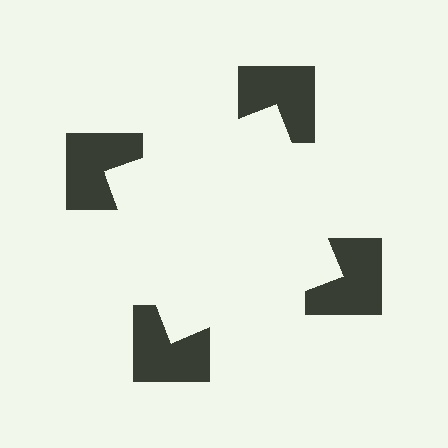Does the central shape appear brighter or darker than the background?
It typically appears slightly brighter than the background, even though no actual brightness change is drawn.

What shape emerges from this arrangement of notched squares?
An illusory square — its edges are inferred from the aligned wedge cuts in the notched squares, not physically drawn.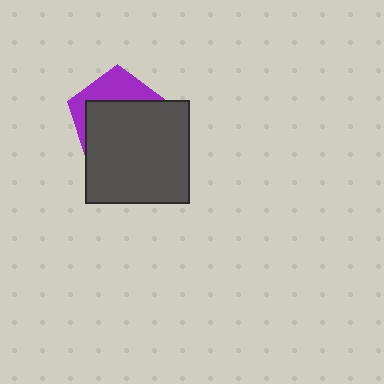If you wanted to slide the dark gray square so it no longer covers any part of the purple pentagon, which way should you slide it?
Slide it down — that is the most direct way to separate the two shapes.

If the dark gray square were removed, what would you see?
You would see the complete purple pentagon.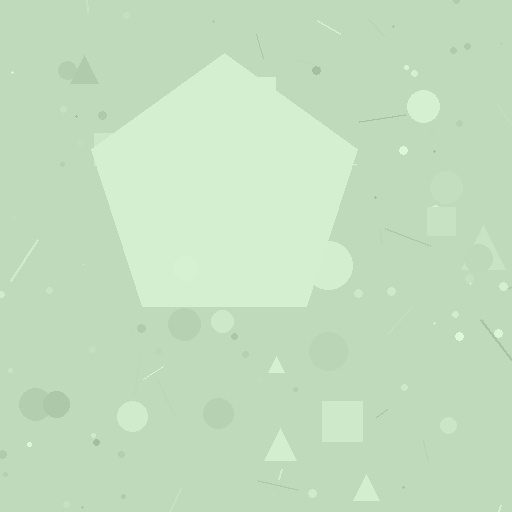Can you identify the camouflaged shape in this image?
The camouflaged shape is a pentagon.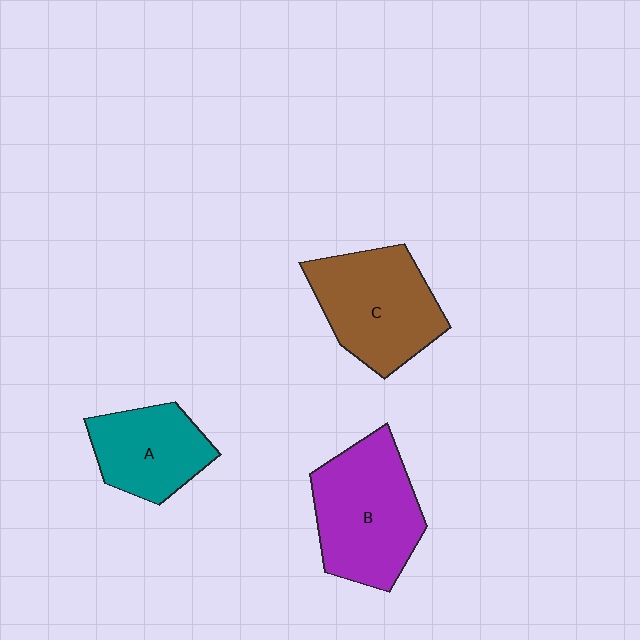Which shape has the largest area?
Shape B (purple).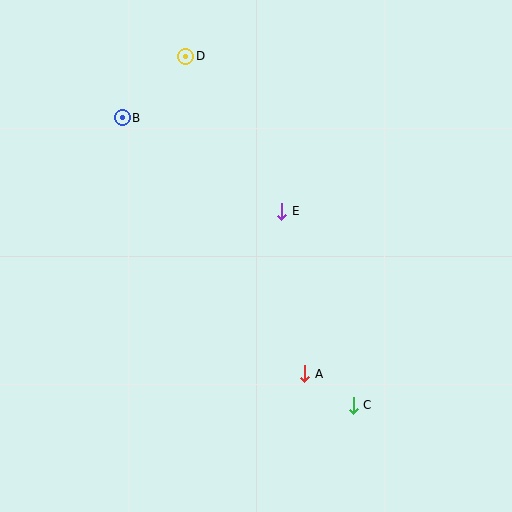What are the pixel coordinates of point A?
Point A is at (305, 374).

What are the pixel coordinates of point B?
Point B is at (122, 118).